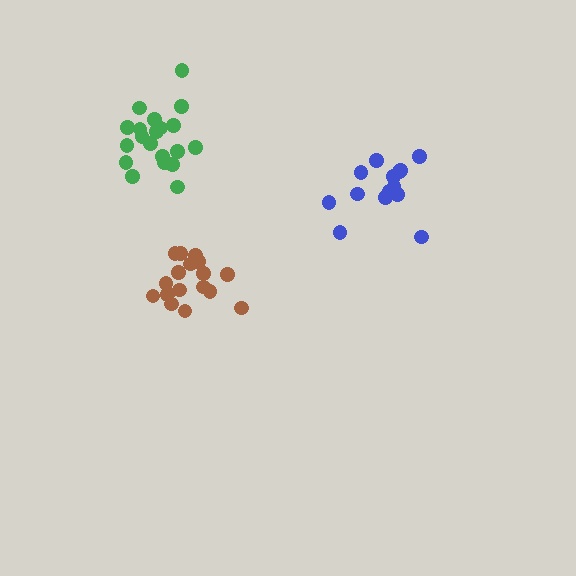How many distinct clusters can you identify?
There are 3 distinct clusters.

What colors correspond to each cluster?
The clusters are colored: blue, brown, green.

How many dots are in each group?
Group 1: 15 dots, Group 2: 17 dots, Group 3: 20 dots (52 total).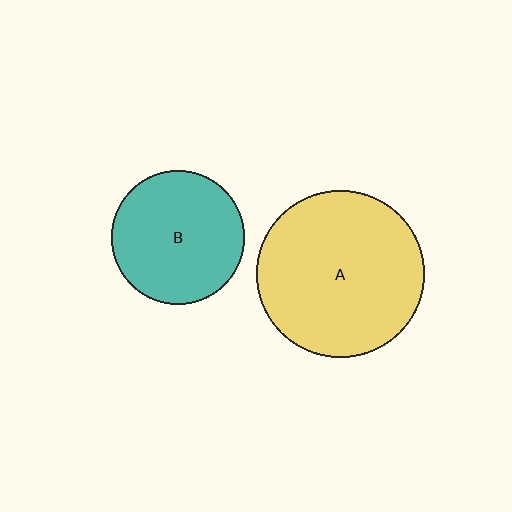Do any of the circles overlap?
No, none of the circles overlap.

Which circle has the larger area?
Circle A (yellow).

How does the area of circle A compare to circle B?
Approximately 1.6 times.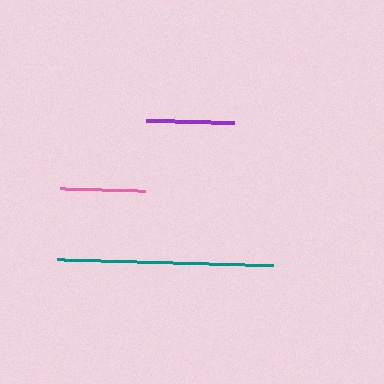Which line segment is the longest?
The teal line is the longest at approximately 215 pixels.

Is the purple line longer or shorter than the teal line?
The teal line is longer than the purple line.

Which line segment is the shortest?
The pink line is the shortest at approximately 85 pixels.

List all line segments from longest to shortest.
From longest to shortest: teal, purple, pink.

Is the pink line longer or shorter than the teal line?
The teal line is longer than the pink line.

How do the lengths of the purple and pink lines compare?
The purple and pink lines are approximately the same length.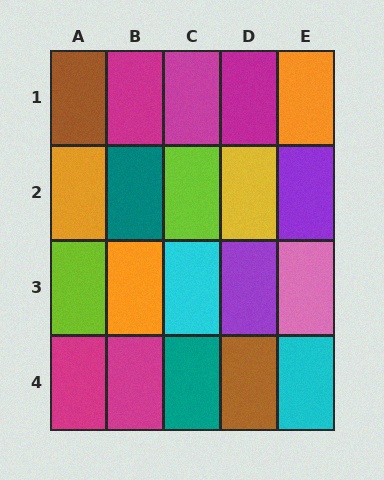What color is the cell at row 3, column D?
Purple.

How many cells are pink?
1 cell is pink.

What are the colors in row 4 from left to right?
Magenta, magenta, teal, brown, cyan.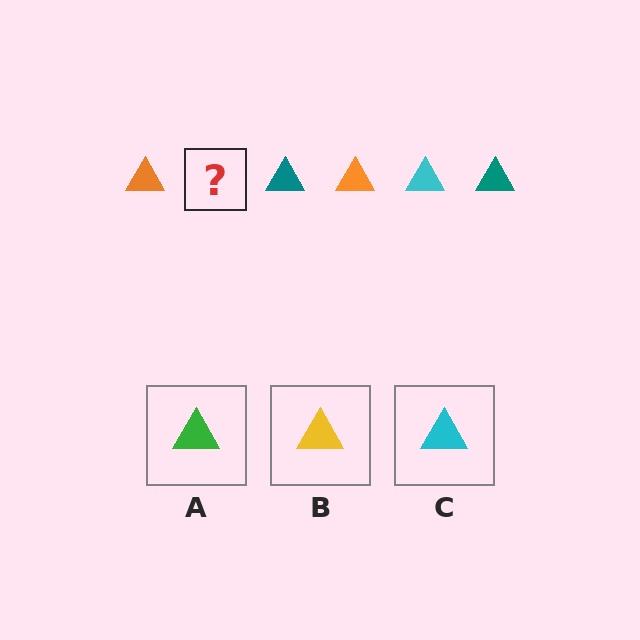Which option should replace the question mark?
Option C.